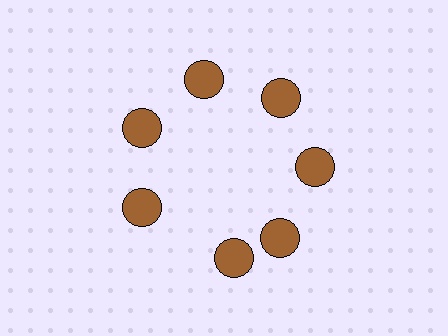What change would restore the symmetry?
The symmetry would be restored by rotating it back into even spacing with its neighbors so that all 7 circles sit at equal angles and equal distance from the center.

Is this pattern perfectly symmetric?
No. The 7 brown circles are arranged in a ring, but one element near the 6 o'clock position is rotated out of alignment along the ring, breaking the 7-fold rotational symmetry.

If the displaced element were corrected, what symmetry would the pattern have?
It would have 7-fold rotational symmetry — the pattern would map onto itself every 51 degrees.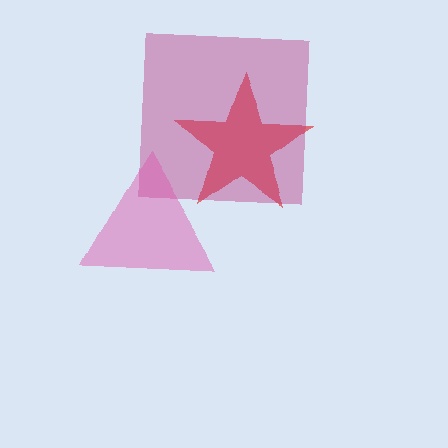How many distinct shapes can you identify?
There are 3 distinct shapes: a red star, a magenta square, a pink triangle.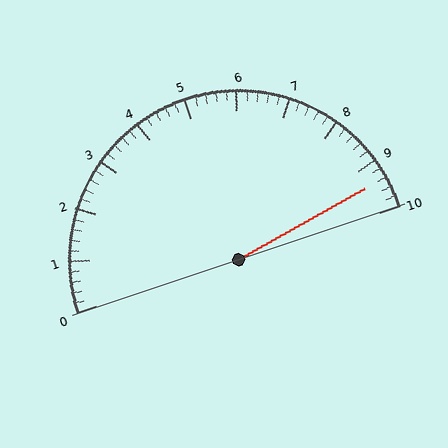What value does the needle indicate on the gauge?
The needle indicates approximately 9.4.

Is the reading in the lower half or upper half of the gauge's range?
The reading is in the upper half of the range (0 to 10).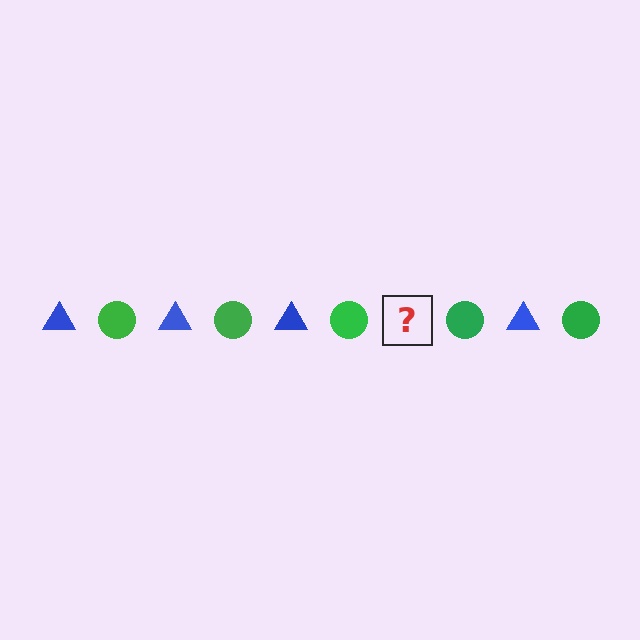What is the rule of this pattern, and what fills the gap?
The rule is that the pattern alternates between blue triangle and green circle. The gap should be filled with a blue triangle.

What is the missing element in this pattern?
The missing element is a blue triangle.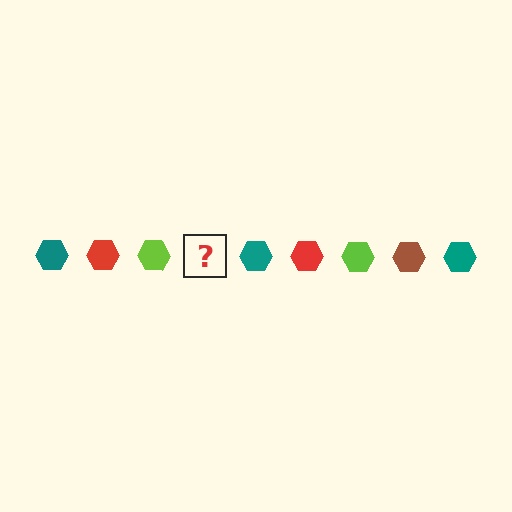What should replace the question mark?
The question mark should be replaced with a brown hexagon.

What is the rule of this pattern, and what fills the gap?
The rule is that the pattern cycles through teal, red, lime, brown hexagons. The gap should be filled with a brown hexagon.